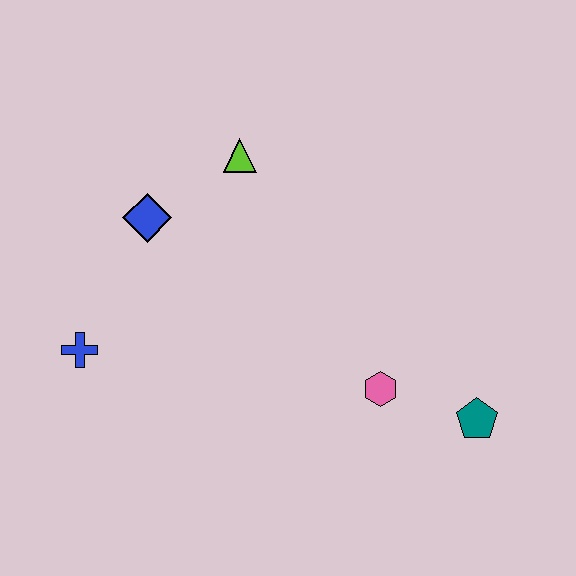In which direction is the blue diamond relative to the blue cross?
The blue diamond is above the blue cross.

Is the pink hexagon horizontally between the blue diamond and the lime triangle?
No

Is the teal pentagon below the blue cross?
Yes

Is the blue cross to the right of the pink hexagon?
No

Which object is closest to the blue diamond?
The lime triangle is closest to the blue diamond.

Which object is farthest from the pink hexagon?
The blue cross is farthest from the pink hexagon.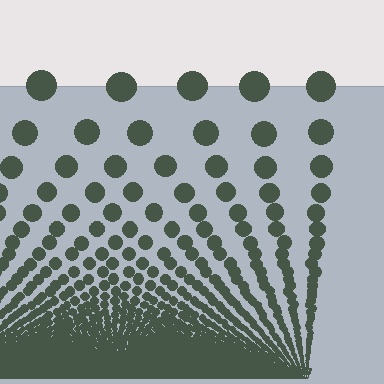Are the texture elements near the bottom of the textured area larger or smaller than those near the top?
Smaller. The gradient is inverted — elements near the bottom are smaller and denser.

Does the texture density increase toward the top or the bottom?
Density increases toward the bottom.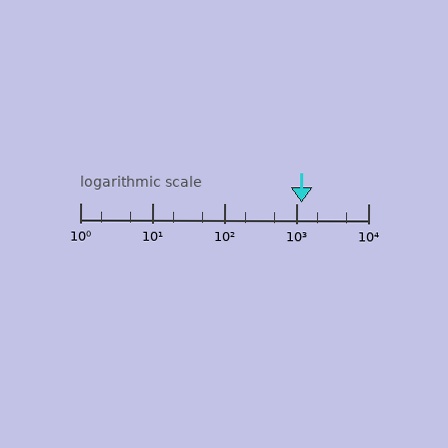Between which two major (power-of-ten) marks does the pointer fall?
The pointer is between 1000 and 10000.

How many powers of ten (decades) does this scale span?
The scale spans 4 decades, from 1 to 10000.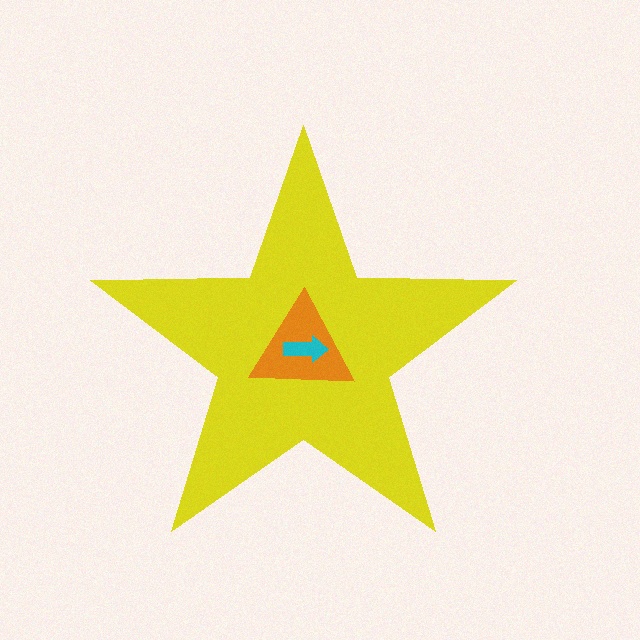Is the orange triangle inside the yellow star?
Yes.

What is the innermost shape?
The cyan arrow.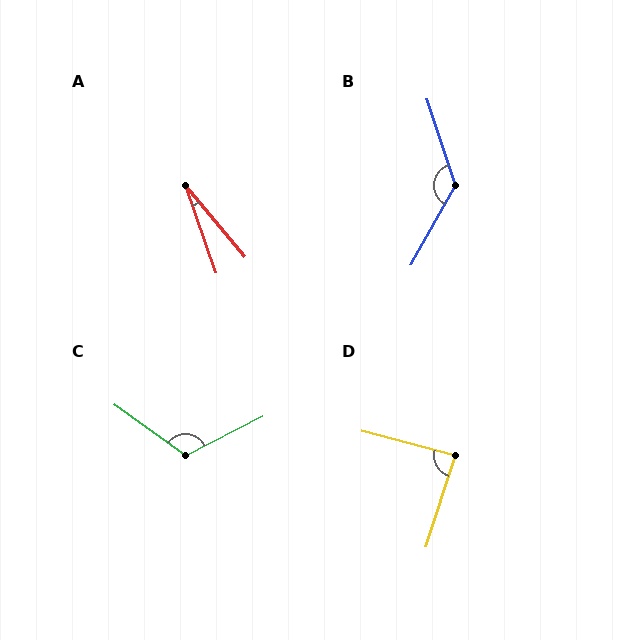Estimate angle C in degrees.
Approximately 117 degrees.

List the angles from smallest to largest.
A (20°), D (87°), C (117°), B (133°).